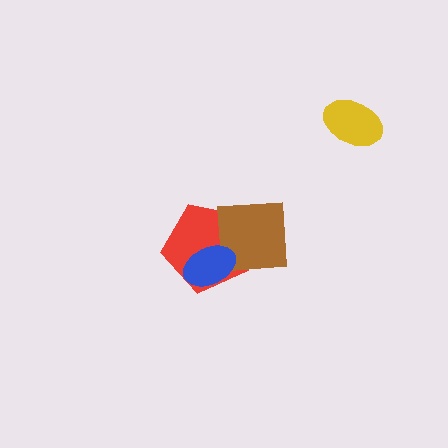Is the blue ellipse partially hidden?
No, no other shape covers it.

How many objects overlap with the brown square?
2 objects overlap with the brown square.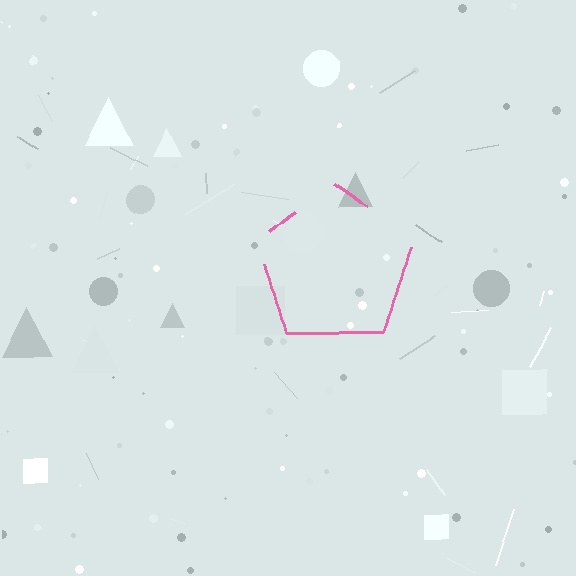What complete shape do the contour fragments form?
The contour fragments form a pentagon.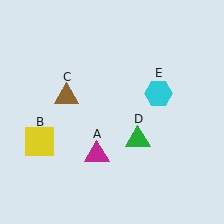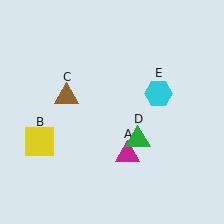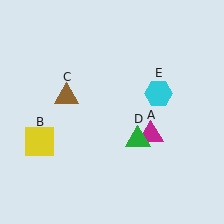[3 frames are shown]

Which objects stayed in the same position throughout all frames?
Yellow square (object B) and brown triangle (object C) and green triangle (object D) and cyan hexagon (object E) remained stationary.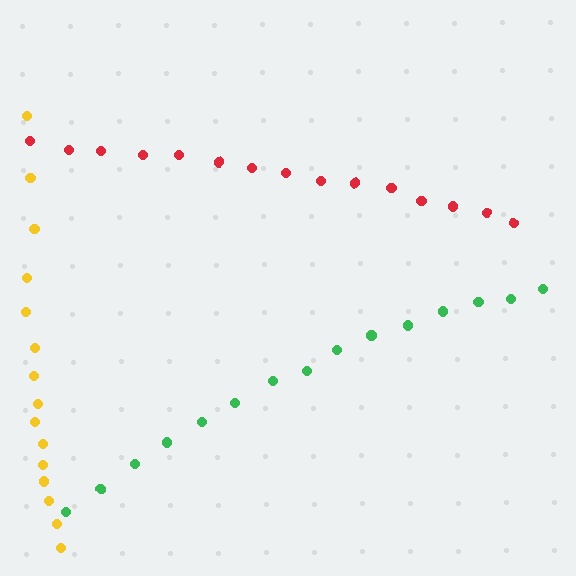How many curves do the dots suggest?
There are 3 distinct paths.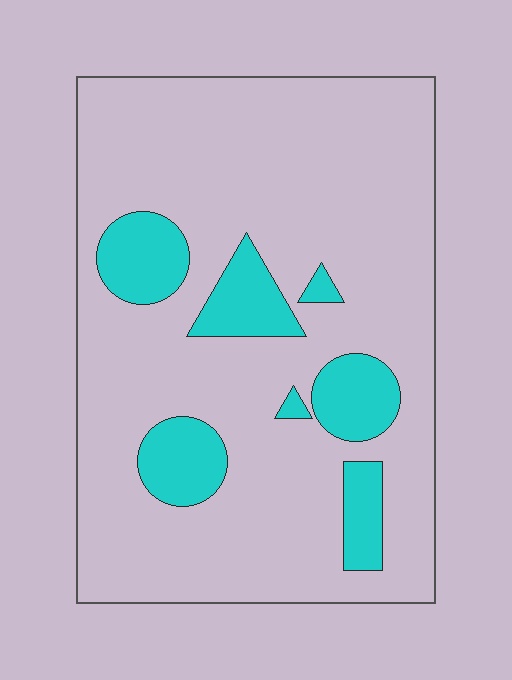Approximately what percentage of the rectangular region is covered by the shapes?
Approximately 15%.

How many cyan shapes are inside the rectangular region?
7.